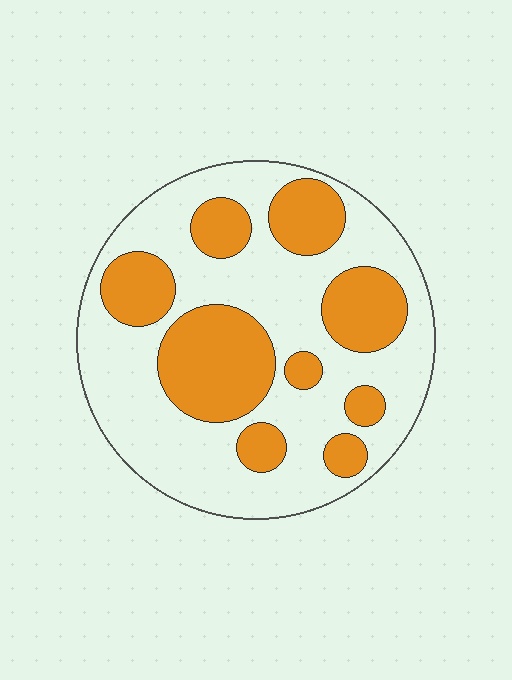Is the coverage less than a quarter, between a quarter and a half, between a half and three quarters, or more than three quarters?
Between a quarter and a half.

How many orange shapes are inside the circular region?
9.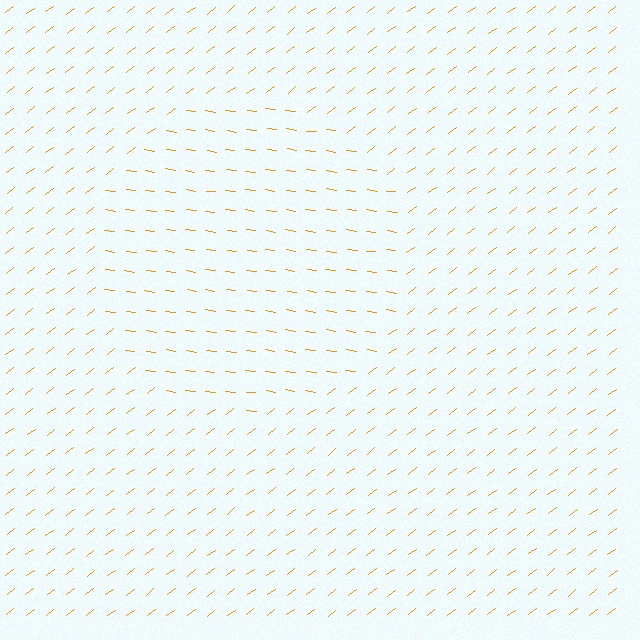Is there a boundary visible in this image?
Yes, there is a texture boundary formed by a change in line orientation.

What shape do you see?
I see a circle.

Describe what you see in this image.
The image is filled with small orange line segments. A circle region in the image has lines oriented differently from the surrounding lines, creating a visible texture boundary.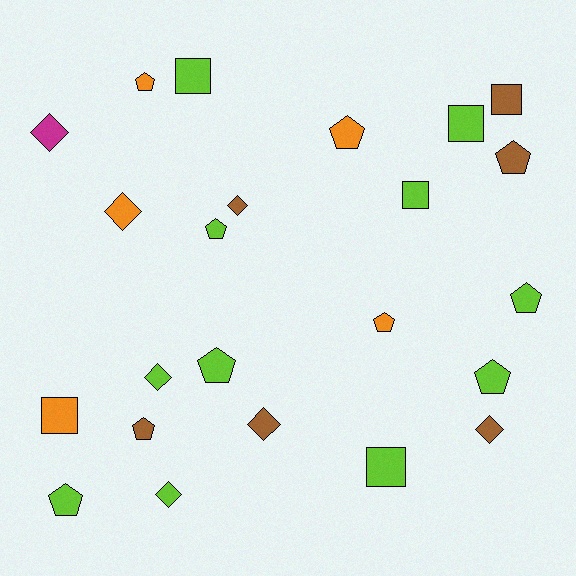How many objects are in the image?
There are 23 objects.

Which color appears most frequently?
Lime, with 11 objects.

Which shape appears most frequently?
Pentagon, with 10 objects.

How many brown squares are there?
There is 1 brown square.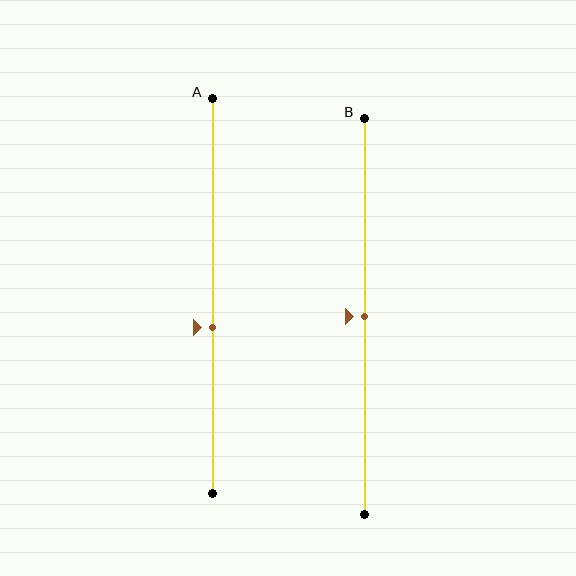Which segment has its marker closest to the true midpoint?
Segment B has its marker closest to the true midpoint.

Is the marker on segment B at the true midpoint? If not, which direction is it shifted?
Yes, the marker on segment B is at the true midpoint.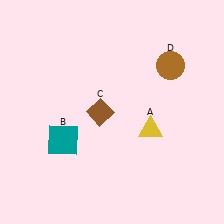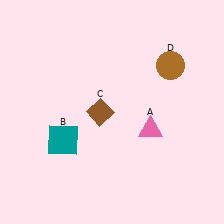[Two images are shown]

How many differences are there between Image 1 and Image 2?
There is 1 difference between the two images.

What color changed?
The triangle (A) changed from yellow in Image 1 to pink in Image 2.